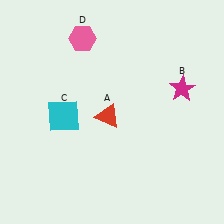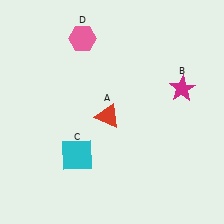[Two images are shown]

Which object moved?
The cyan square (C) moved down.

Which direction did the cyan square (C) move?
The cyan square (C) moved down.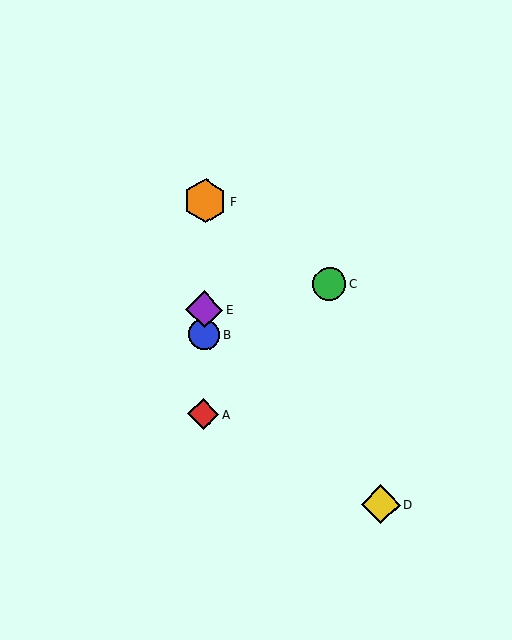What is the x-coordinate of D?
Object D is at x≈381.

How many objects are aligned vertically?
4 objects (A, B, E, F) are aligned vertically.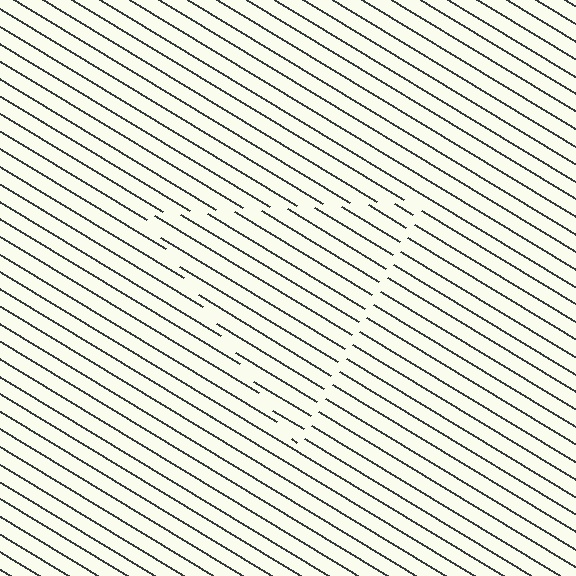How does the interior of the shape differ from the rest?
The interior of the shape contains the same grating, shifted by half a period — the contour is defined by the phase discontinuity where line-ends from the inner and outer gratings abut.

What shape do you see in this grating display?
An illusory triangle. The interior of the shape contains the same grating, shifted by half a period — the contour is defined by the phase discontinuity where line-ends from the inner and outer gratings abut.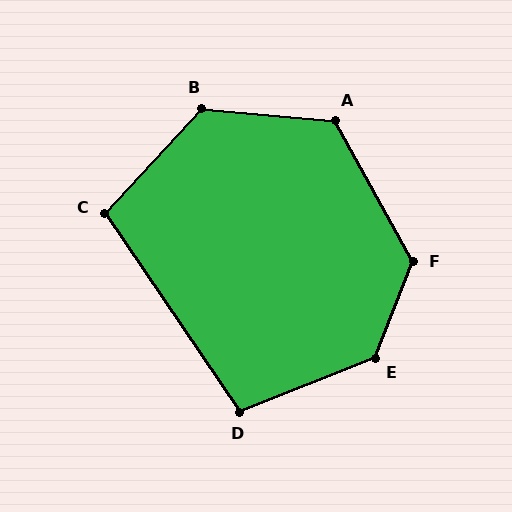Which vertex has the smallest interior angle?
D, at approximately 103 degrees.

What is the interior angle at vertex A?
Approximately 124 degrees (obtuse).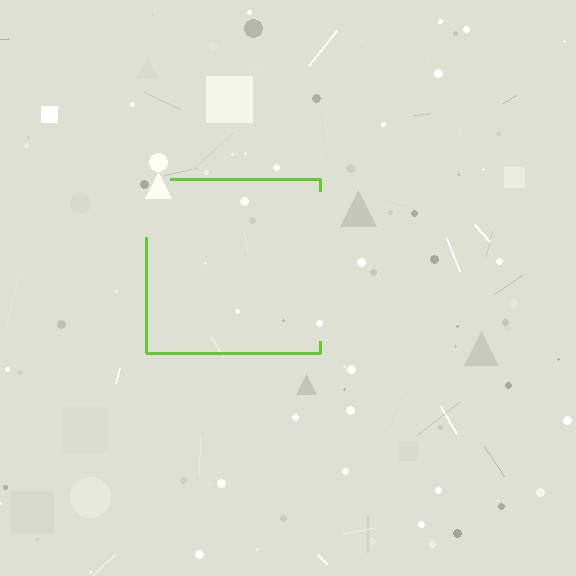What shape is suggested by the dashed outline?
The dashed outline suggests a square.